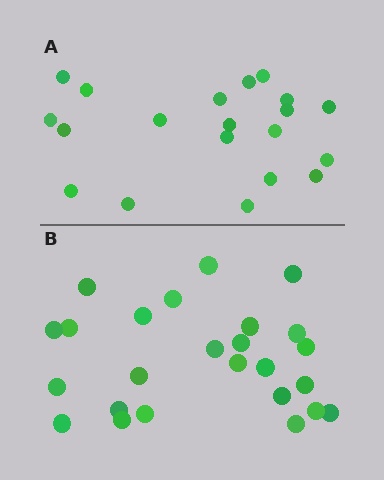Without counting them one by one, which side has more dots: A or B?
Region B (the bottom region) has more dots.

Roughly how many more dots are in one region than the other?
Region B has about 5 more dots than region A.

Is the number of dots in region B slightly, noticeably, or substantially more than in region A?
Region B has noticeably more, but not dramatically so. The ratio is roughly 1.2 to 1.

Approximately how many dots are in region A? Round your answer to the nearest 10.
About 20 dots.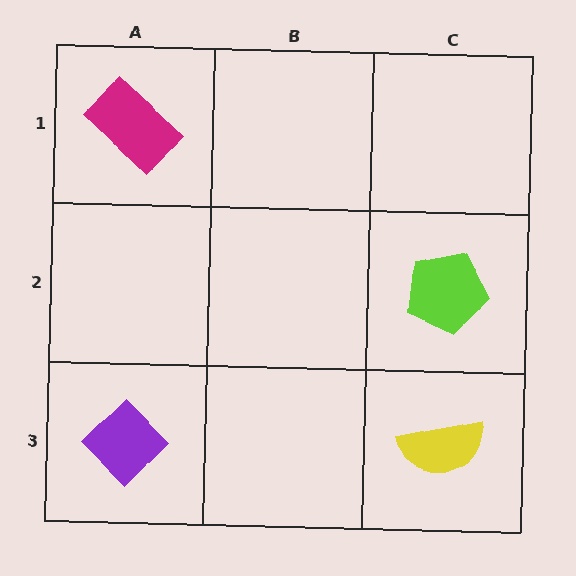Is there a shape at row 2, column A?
No, that cell is empty.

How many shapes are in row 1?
1 shape.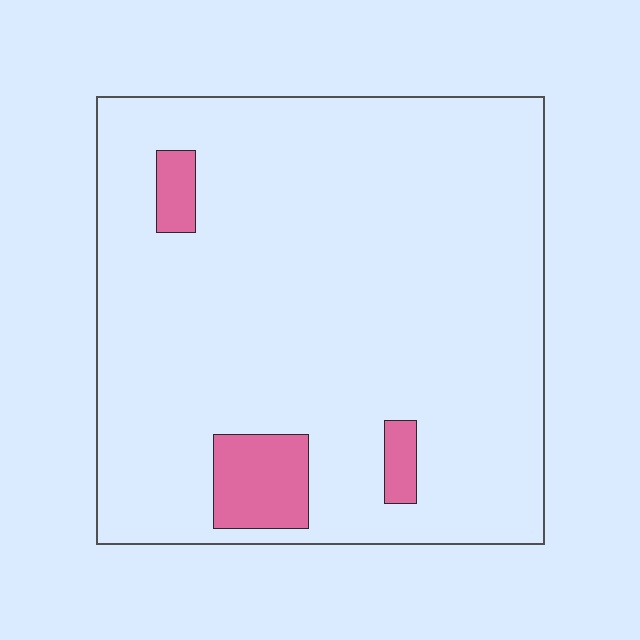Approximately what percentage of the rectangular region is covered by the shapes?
Approximately 10%.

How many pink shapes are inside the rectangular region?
3.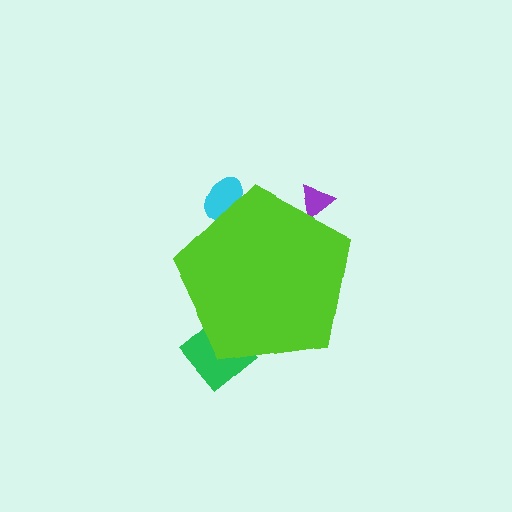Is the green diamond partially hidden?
Yes, the green diamond is partially hidden behind the lime pentagon.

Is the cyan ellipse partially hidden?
Yes, the cyan ellipse is partially hidden behind the lime pentagon.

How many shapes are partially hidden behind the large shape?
3 shapes are partially hidden.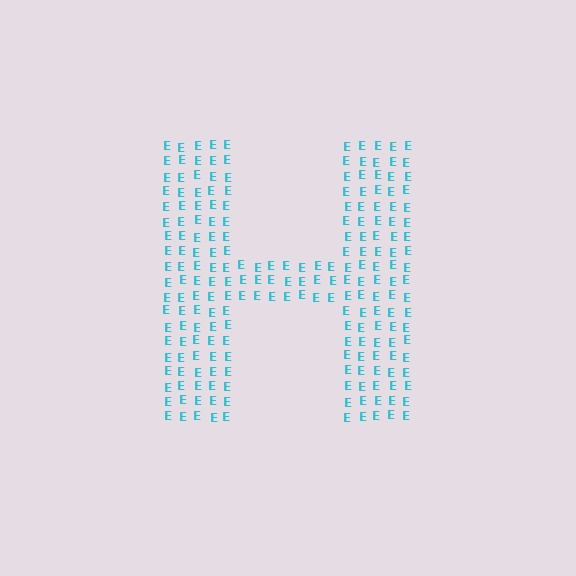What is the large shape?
The large shape is the letter H.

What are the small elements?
The small elements are letter E's.